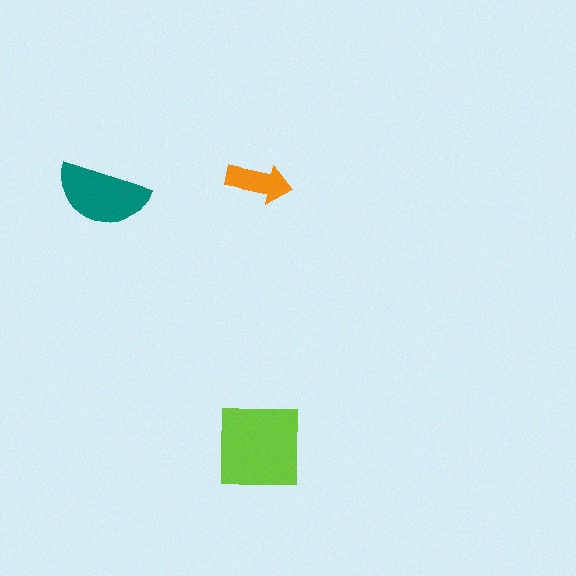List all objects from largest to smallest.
The lime square, the teal semicircle, the orange arrow.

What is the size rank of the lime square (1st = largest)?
1st.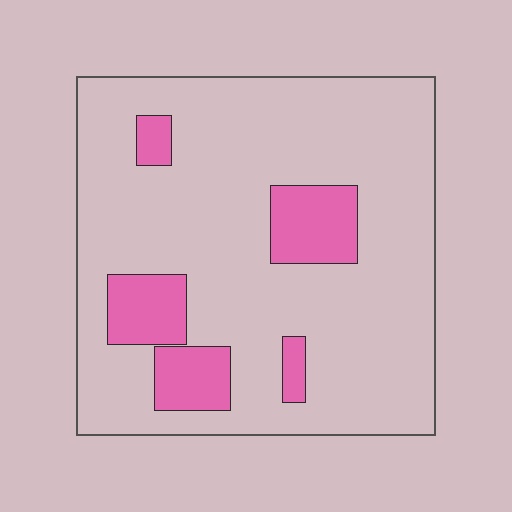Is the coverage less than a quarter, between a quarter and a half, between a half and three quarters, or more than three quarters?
Less than a quarter.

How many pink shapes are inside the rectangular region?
5.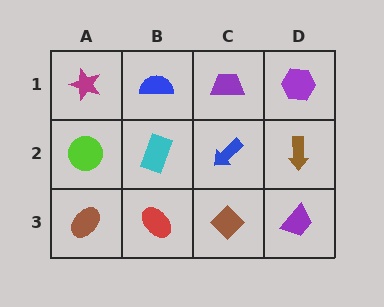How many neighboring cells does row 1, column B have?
3.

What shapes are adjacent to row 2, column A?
A magenta star (row 1, column A), a brown ellipse (row 3, column A), a cyan rectangle (row 2, column B).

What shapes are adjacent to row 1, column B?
A cyan rectangle (row 2, column B), a magenta star (row 1, column A), a purple trapezoid (row 1, column C).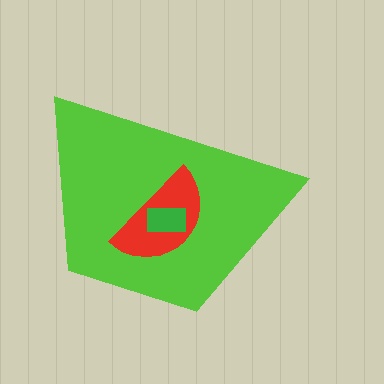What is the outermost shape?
The lime trapezoid.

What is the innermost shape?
The green rectangle.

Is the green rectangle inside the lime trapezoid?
Yes.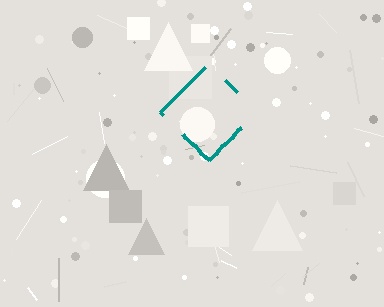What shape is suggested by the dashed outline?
The dashed outline suggests a diamond.